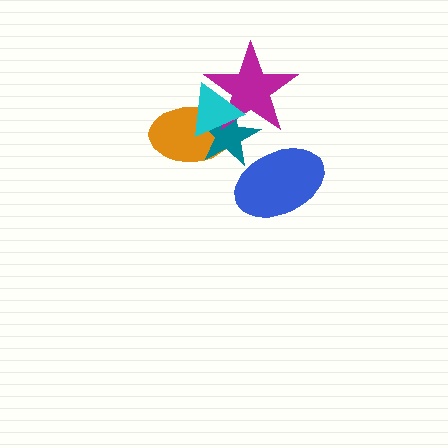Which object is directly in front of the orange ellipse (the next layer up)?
The teal star is directly in front of the orange ellipse.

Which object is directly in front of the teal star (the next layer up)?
The magenta star is directly in front of the teal star.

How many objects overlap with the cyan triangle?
3 objects overlap with the cyan triangle.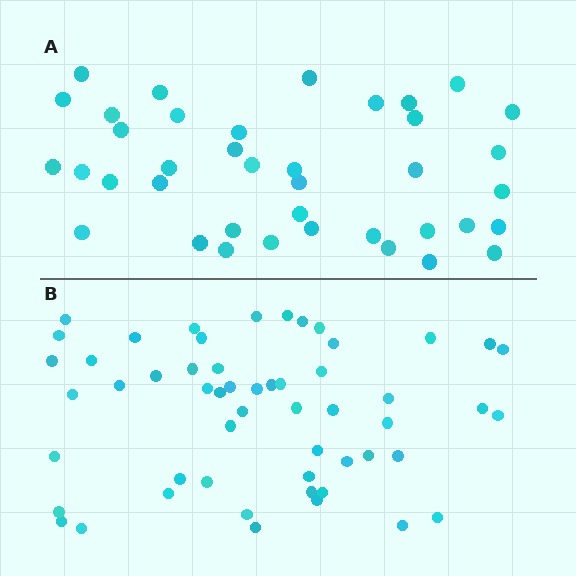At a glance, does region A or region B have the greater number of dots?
Region B (the bottom region) has more dots.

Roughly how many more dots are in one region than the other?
Region B has approximately 15 more dots than region A.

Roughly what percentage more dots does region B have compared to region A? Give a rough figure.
About 40% more.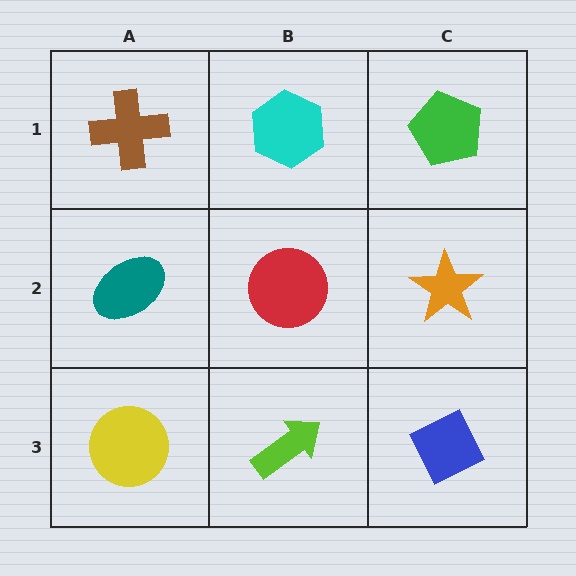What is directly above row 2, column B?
A cyan hexagon.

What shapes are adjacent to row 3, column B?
A red circle (row 2, column B), a yellow circle (row 3, column A), a blue diamond (row 3, column C).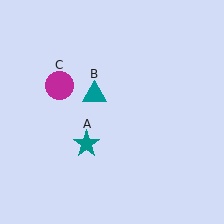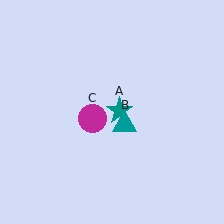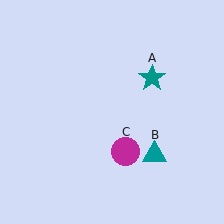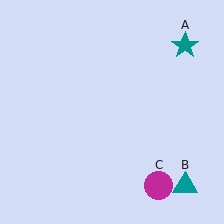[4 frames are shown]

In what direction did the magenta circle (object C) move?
The magenta circle (object C) moved down and to the right.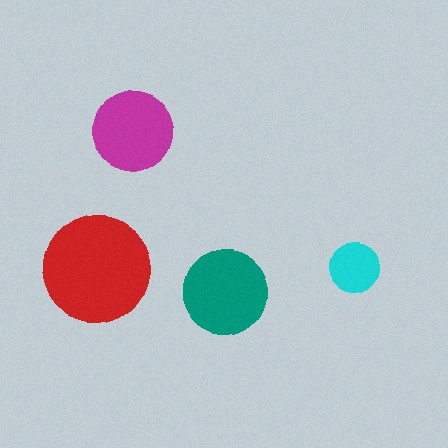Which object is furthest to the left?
The red circle is leftmost.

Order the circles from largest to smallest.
the red one, the teal one, the magenta one, the cyan one.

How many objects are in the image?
There are 4 objects in the image.